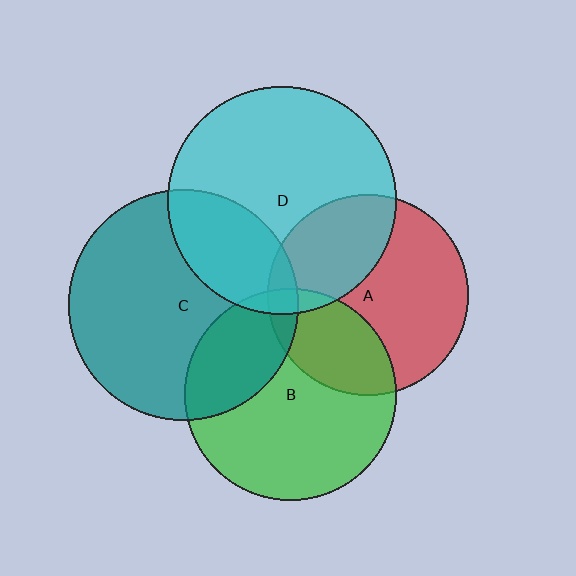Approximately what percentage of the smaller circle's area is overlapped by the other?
Approximately 35%.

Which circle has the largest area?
Circle C (teal).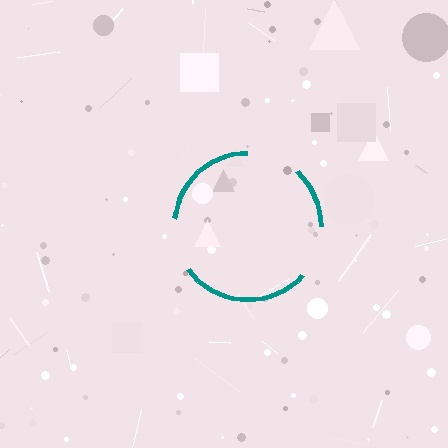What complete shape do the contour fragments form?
The contour fragments form a circle.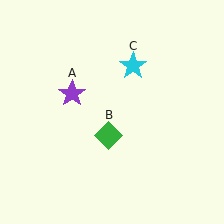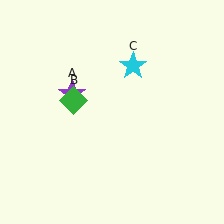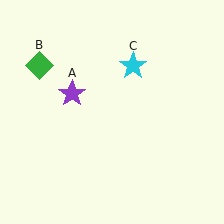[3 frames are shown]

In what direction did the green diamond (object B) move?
The green diamond (object B) moved up and to the left.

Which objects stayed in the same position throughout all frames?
Purple star (object A) and cyan star (object C) remained stationary.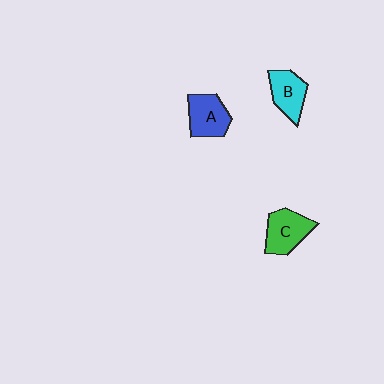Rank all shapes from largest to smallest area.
From largest to smallest: C (green), A (blue), B (cyan).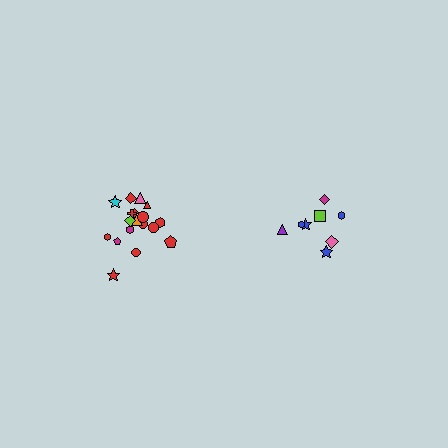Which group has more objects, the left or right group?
The left group.